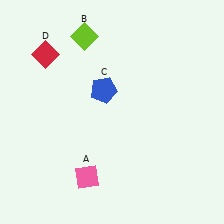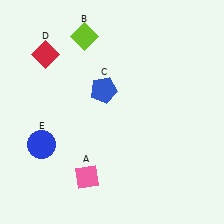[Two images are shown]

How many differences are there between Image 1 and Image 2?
There is 1 difference between the two images.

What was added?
A blue circle (E) was added in Image 2.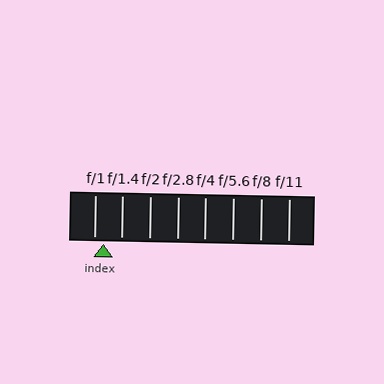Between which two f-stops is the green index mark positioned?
The index mark is between f/1 and f/1.4.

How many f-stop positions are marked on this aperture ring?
There are 8 f-stop positions marked.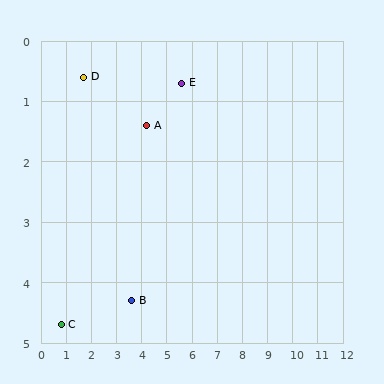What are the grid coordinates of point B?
Point B is at approximately (3.6, 4.3).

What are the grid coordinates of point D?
Point D is at approximately (1.7, 0.6).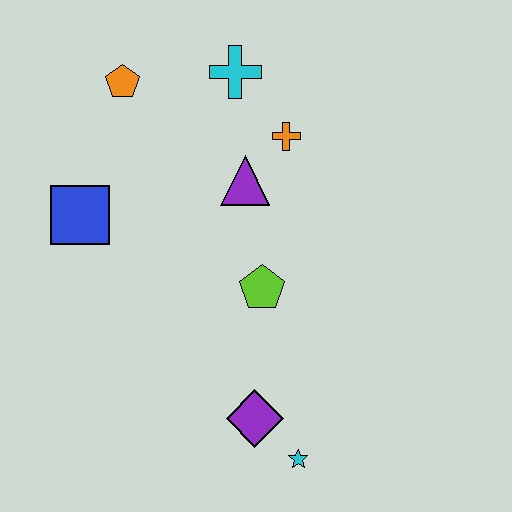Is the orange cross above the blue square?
Yes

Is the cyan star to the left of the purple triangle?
No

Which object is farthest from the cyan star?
The orange pentagon is farthest from the cyan star.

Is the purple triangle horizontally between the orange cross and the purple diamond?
No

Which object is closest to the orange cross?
The purple triangle is closest to the orange cross.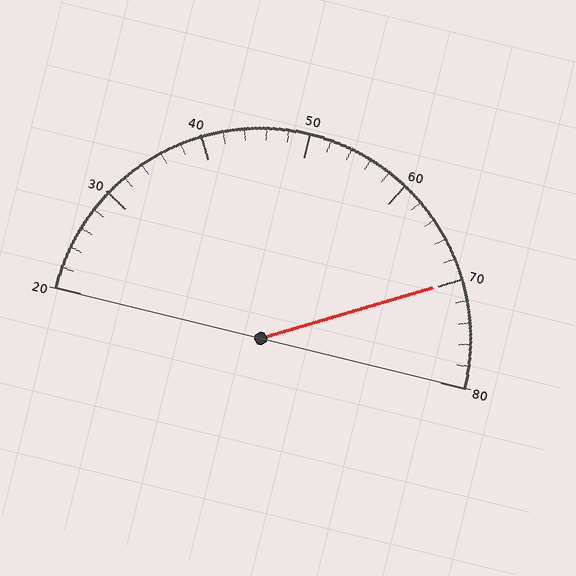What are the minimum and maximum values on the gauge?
The gauge ranges from 20 to 80.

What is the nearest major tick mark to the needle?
The nearest major tick mark is 70.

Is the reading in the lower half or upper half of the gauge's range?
The reading is in the upper half of the range (20 to 80).